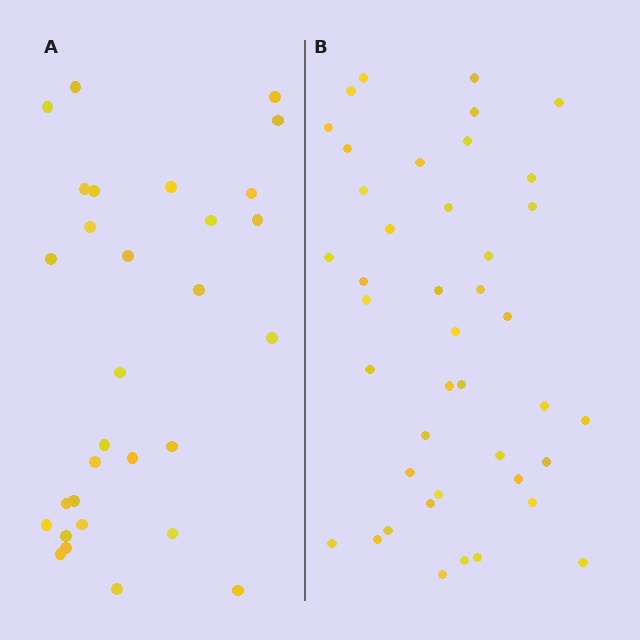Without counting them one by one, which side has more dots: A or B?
Region B (the right region) has more dots.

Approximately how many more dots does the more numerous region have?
Region B has roughly 12 or so more dots than region A.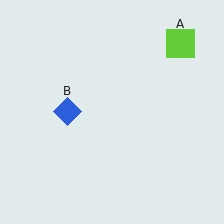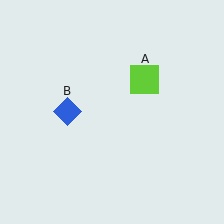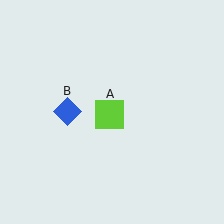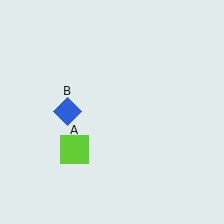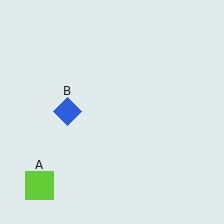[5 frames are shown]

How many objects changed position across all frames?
1 object changed position: lime square (object A).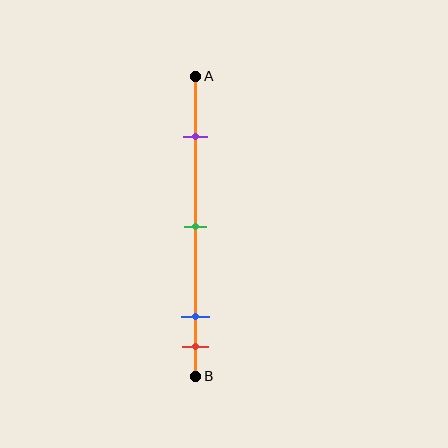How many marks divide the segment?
There are 4 marks dividing the segment.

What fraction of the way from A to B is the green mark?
The green mark is approximately 50% (0.5) of the way from A to B.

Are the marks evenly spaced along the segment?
No, the marks are not evenly spaced.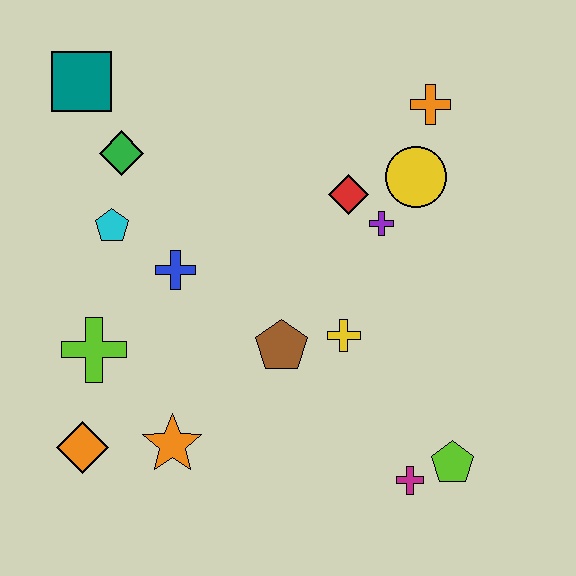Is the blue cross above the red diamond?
No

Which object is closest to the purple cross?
The red diamond is closest to the purple cross.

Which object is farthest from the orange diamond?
The orange cross is farthest from the orange diamond.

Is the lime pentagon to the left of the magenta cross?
No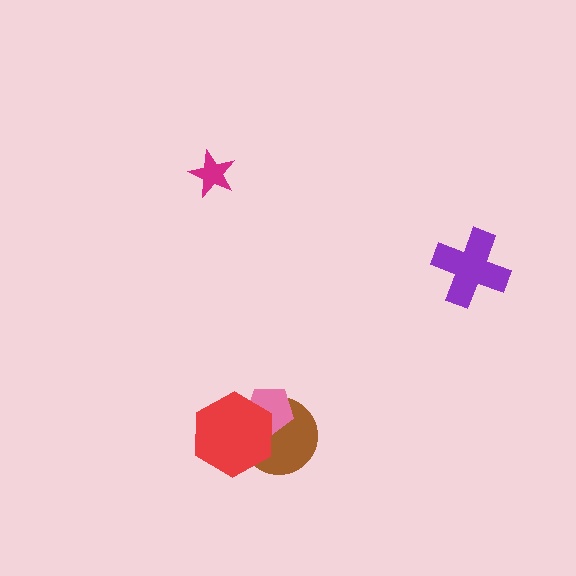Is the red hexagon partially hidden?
No, no other shape covers it.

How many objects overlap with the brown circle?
2 objects overlap with the brown circle.